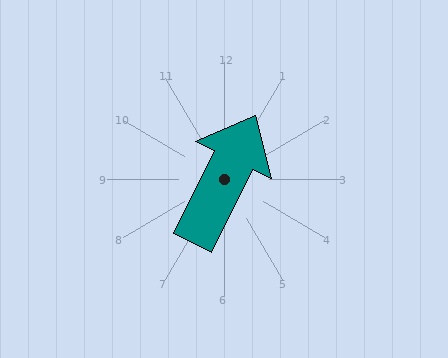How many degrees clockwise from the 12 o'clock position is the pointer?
Approximately 26 degrees.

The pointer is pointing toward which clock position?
Roughly 1 o'clock.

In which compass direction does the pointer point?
Northeast.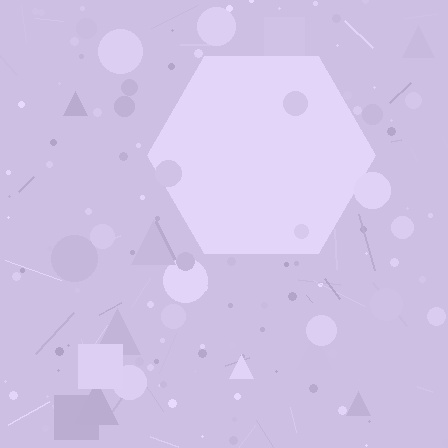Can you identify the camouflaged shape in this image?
The camouflaged shape is a hexagon.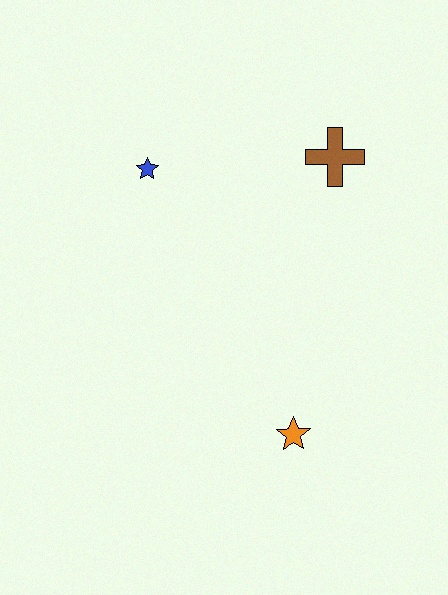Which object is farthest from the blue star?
The orange star is farthest from the blue star.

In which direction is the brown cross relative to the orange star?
The brown cross is above the orange star.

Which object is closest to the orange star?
The brown cross is closest to the orange star.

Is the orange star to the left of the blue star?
No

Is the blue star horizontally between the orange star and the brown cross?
No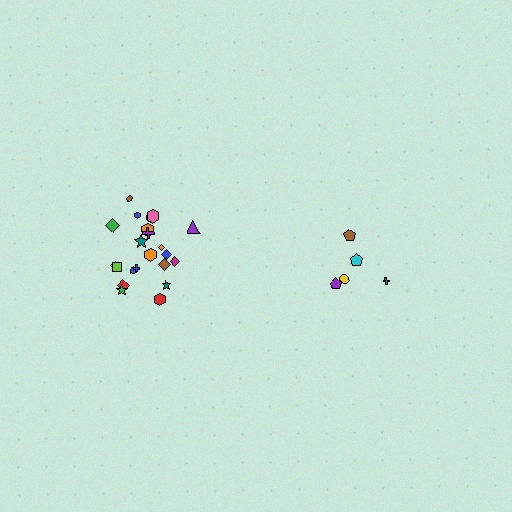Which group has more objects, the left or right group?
The left group.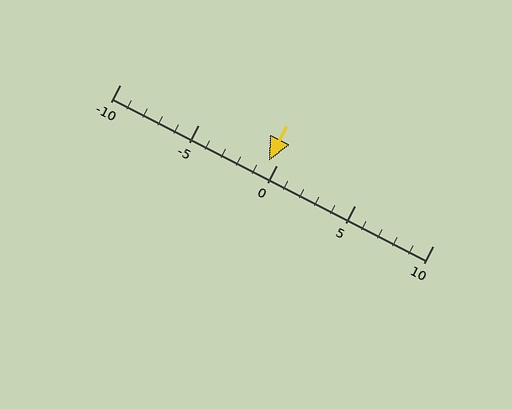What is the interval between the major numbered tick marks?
The major tick marks are spaced 5 units apart.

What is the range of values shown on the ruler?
The ruler shows values from -10 to 10.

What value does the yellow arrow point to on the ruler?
The yellow arrow points to approximately 0.